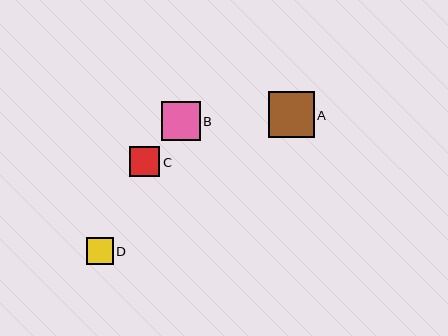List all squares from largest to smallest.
From largest to smallest: A, B, C, D.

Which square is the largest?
Square A is the largest with a size of approximately 45 pixels.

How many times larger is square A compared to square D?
Square A is approximately 1.7 times the size of square D.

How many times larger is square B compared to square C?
Square B is approximately 1.3 times the size of square C.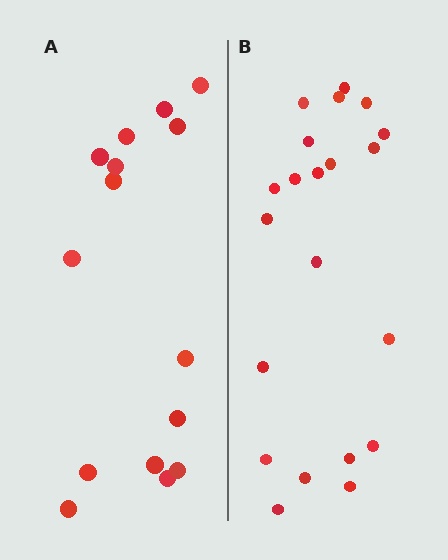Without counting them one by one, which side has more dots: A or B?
Region B (the right region) has more dots.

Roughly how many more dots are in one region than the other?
Region B has about 6 more dots than region A.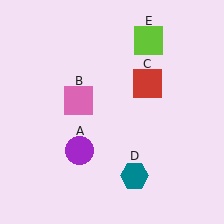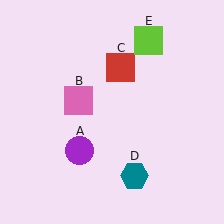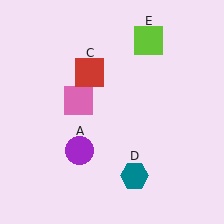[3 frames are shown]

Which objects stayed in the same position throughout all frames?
Purple circle (object A) and pink square (object B) and teal hexagon (object D) and lime square (object E) remained stationary.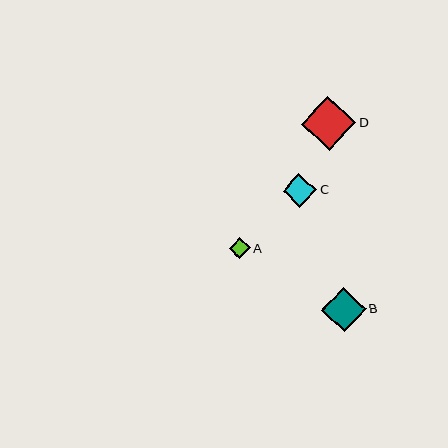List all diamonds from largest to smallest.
From largest to smallest: D, B, C, A.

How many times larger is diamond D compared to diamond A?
Diamond D is approximately 2.6 times the size of diamond A.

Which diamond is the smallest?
Diamond A is the smallest with a size of approximately 21 pixels.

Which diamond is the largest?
Diamond D is the largest with a size of approximately 54 pixels.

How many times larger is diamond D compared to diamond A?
Diamond D is approximately 2.6 times the size of diamond A.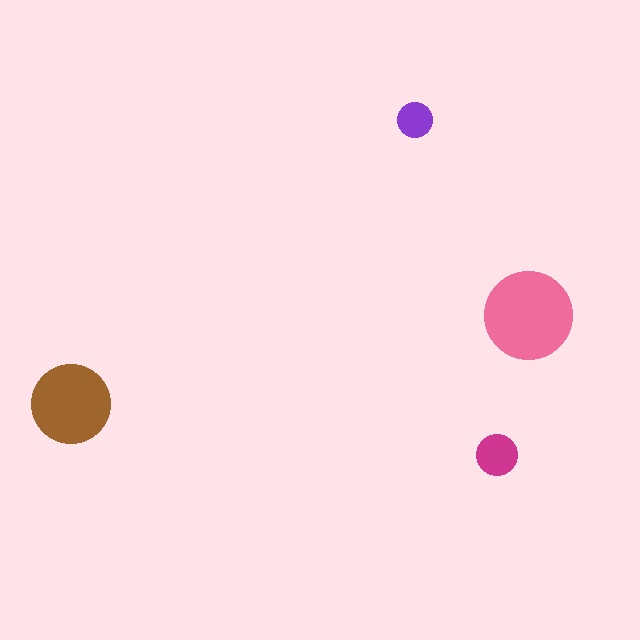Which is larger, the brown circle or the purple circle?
The brown one.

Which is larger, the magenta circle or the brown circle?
The brown one.